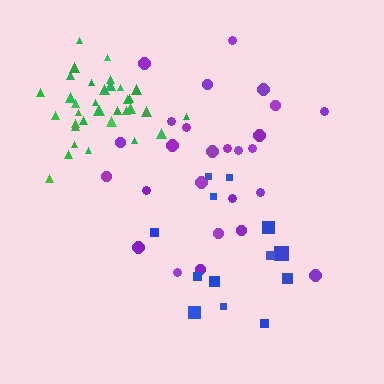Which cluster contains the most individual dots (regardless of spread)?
Green (35).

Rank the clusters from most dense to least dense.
green, purple, blue.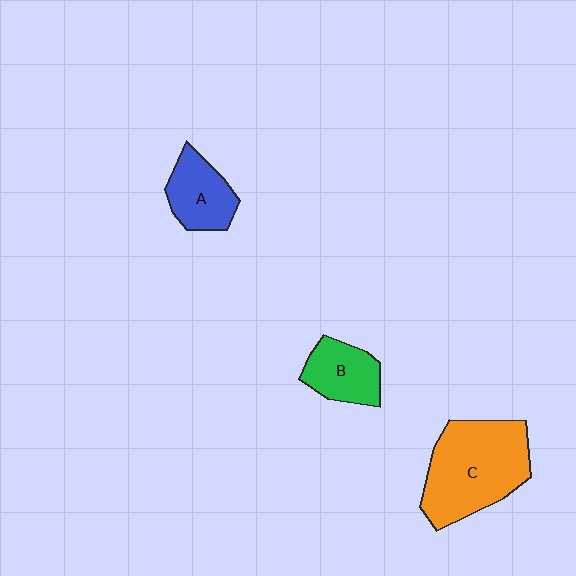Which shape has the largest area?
Shape C (orange).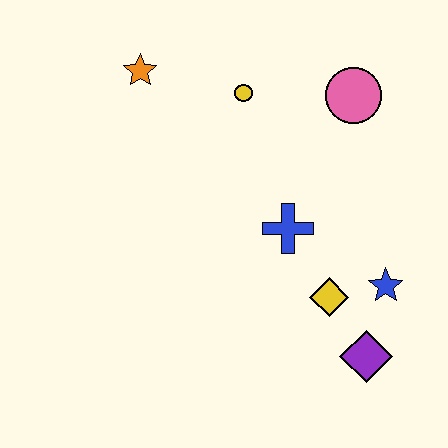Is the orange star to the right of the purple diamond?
No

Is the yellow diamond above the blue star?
No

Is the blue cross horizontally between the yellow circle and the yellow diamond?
Yes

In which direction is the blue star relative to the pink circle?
The blue star is below the pink circle.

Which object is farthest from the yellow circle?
The purple diamond is farthest from the yellow circle.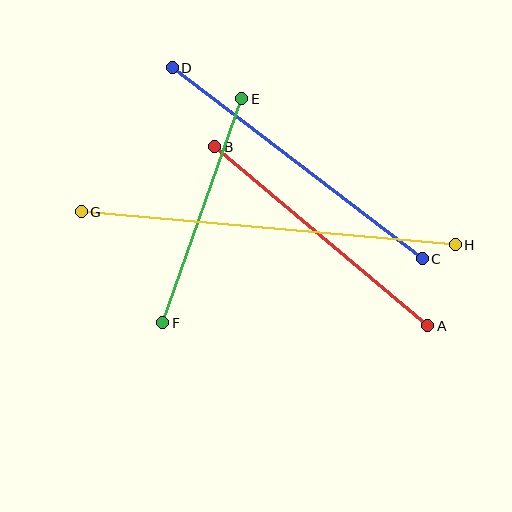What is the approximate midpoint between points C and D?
The midpoint is at approximately (297, 163) pixels.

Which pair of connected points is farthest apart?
Points G and H are farthest apart.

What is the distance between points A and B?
The distance is approximately 278 pixels.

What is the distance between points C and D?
The distance is approximately 314 pixels.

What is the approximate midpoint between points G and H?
The midpoint is at approximately (268, 228) pixels.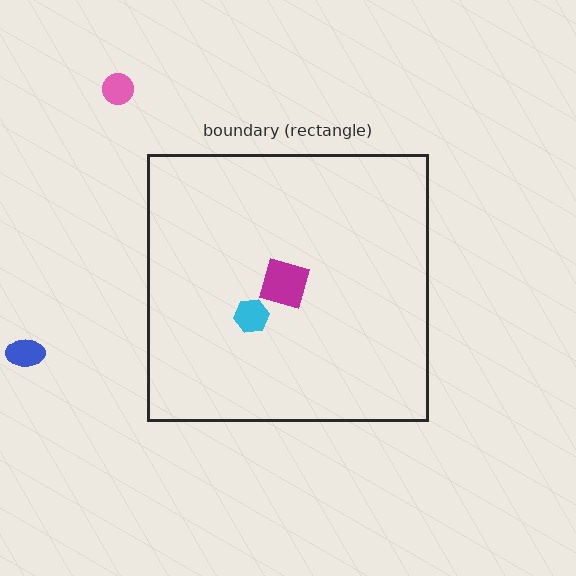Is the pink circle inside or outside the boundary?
Outside.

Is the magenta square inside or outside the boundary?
Inside.